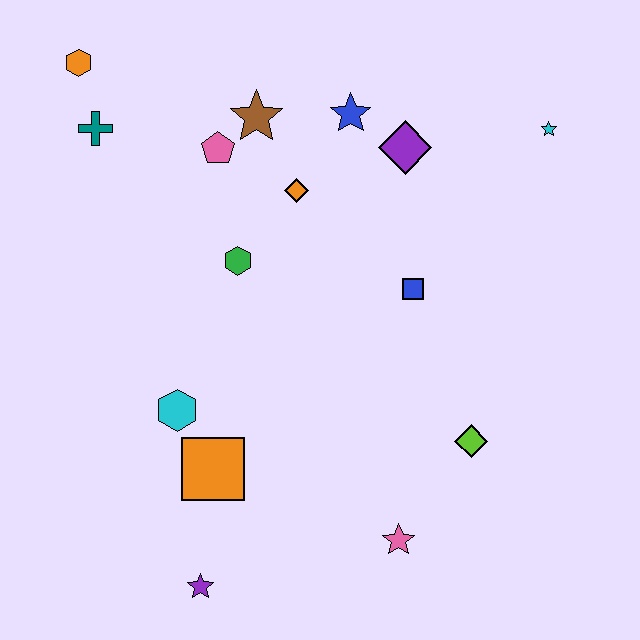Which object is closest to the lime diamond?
The pink star is closest to the lime diamond.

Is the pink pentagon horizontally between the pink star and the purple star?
Yes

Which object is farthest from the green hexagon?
The cyan star is farthest from the green hexagon.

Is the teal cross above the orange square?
Yes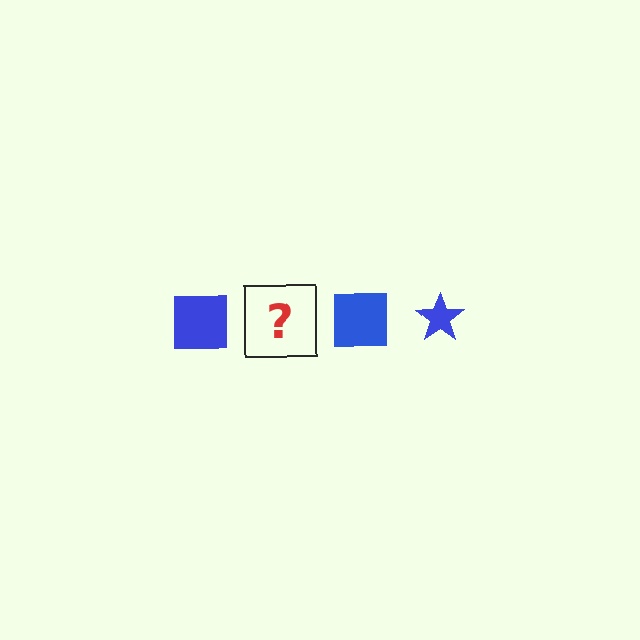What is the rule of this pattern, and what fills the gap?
The rule is that the pattern cycles through square, star shapes in blue. The gap should be filled with a blue star.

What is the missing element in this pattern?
The missing element is a blue star.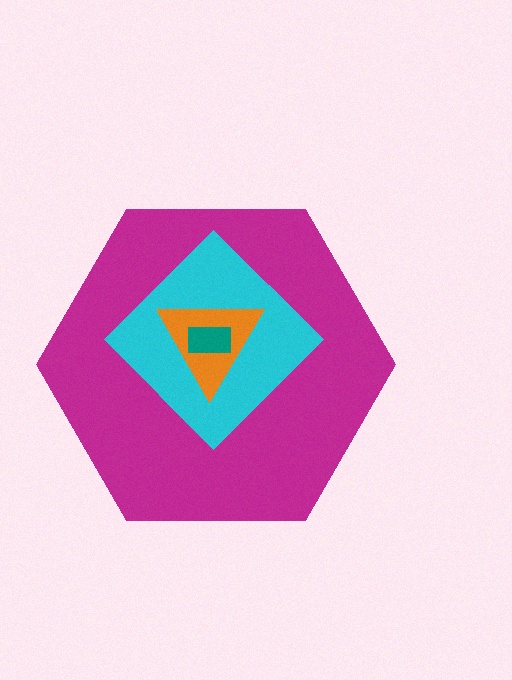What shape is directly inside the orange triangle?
The teal rectangle.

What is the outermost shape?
The magenta hexagon.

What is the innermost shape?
The teal rectangle.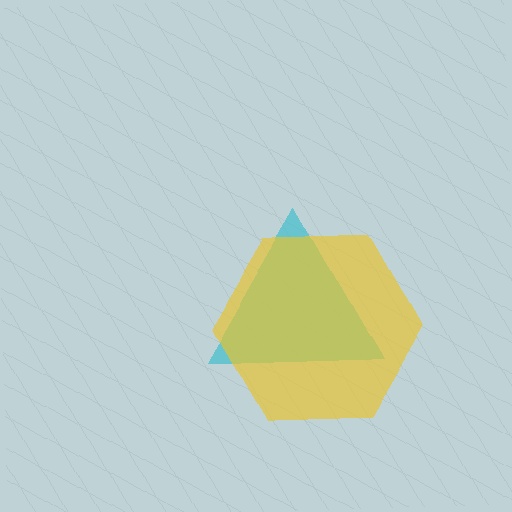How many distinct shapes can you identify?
There are 2 distinct shapes: a cyan triangle, a yellow hexagon.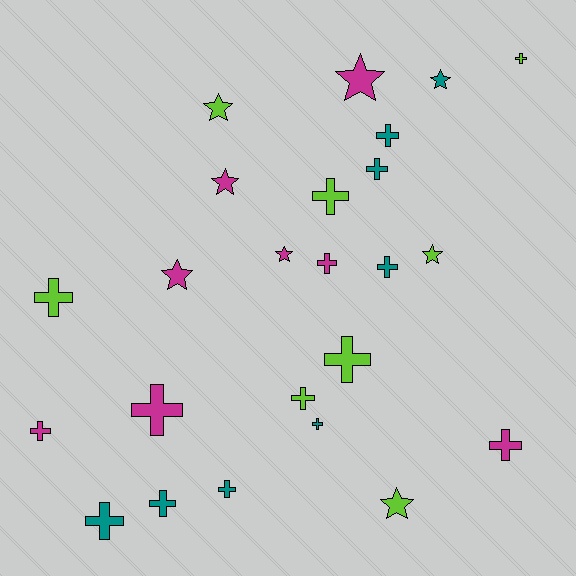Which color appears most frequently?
Lime, with 8 objects.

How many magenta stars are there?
There are 4 magenta stars.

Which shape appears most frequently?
Cross, with 16 objects.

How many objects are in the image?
There are 24 objects.